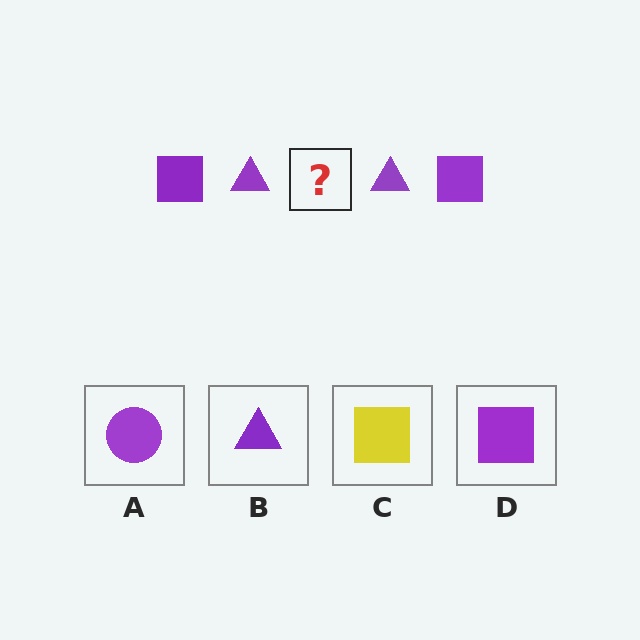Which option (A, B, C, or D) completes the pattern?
D.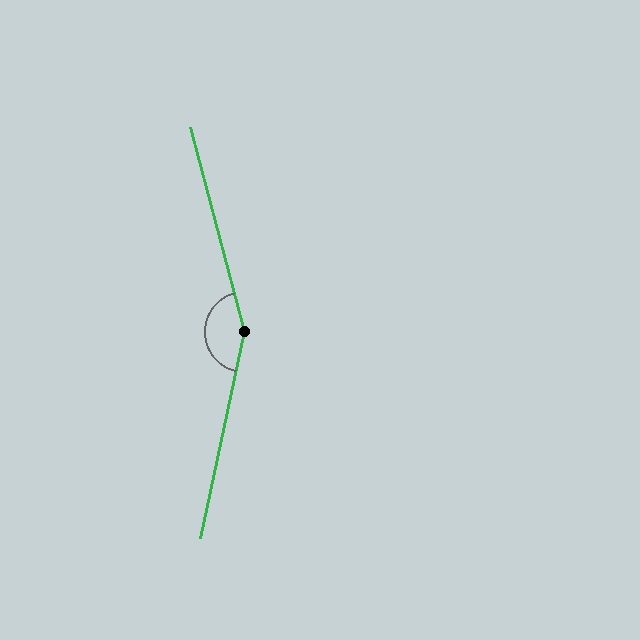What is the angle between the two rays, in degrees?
Approximately 153 degrees.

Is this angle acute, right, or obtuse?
It is obtuse.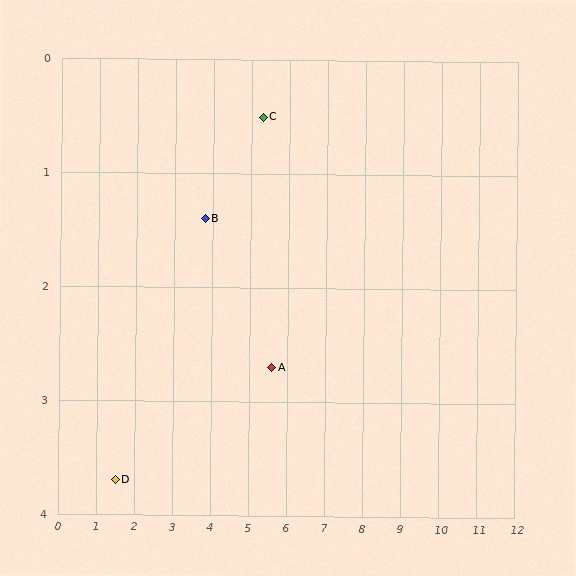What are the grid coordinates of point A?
Point A is at approximately (5.6, 2.7).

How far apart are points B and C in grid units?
Points B and C are about 1.7 grid units apart.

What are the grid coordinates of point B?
Point B is at approximately (3.8, 1.4).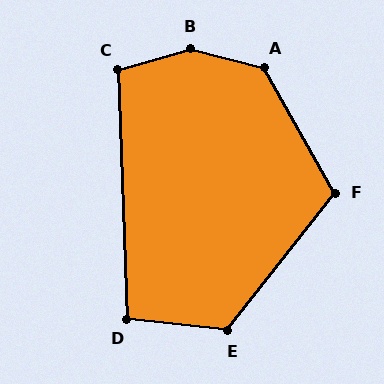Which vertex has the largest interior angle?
B, at approximately 149 degrees.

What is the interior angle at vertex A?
Approximately 134 degrees (obtuse).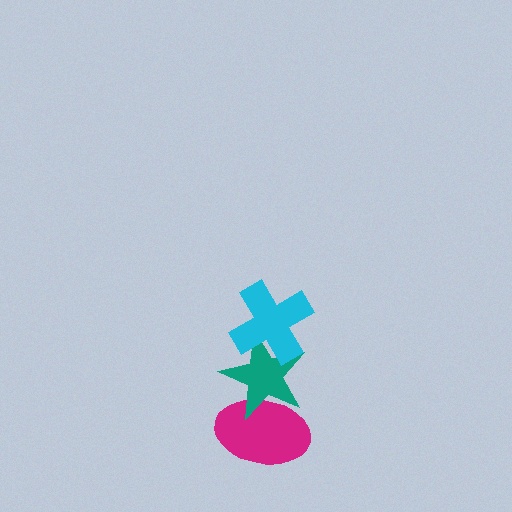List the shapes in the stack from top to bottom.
From top to bottom: the cyan cross, the teal star, the magenta ellipse.